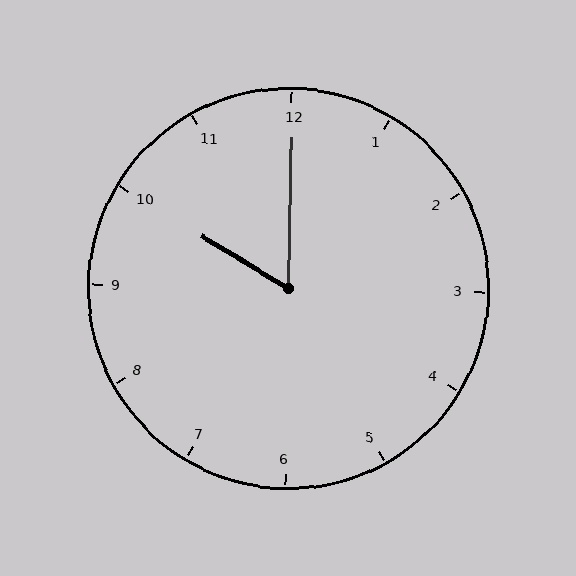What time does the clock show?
10:00.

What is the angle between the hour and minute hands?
Approximately 60 degrees.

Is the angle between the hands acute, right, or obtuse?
It is acute.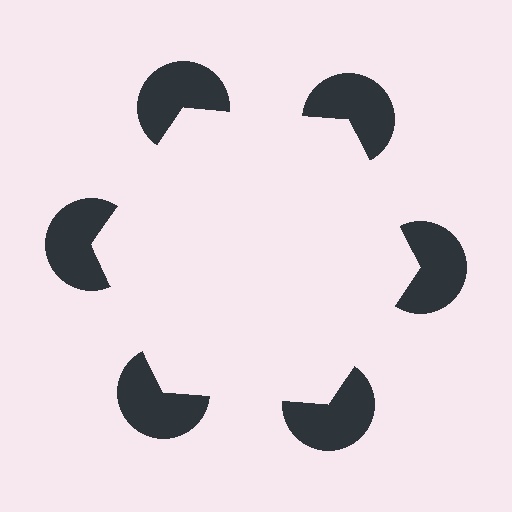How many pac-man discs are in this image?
There are 6 — one at each vertex of the illusory hexagon.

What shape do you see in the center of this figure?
An illusory hexagon — its edges are inferred from the aligned wedge cuts in the pac-man discs, not physically drawn.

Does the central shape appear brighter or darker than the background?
It typically appears slightly brighter than the background, even though no actual brightness change is drawn.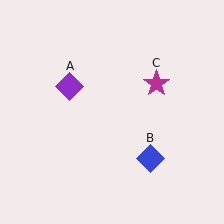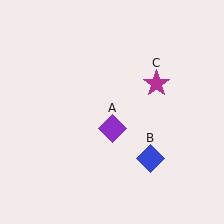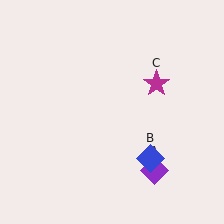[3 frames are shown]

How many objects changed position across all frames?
1 object changed position: purple diamond (object A).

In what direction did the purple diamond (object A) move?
The purple diamond (object A) moved down and to the right.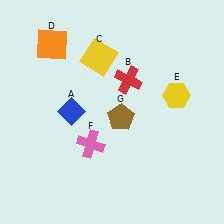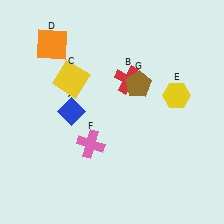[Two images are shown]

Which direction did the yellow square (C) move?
The yellow square (C) moved left.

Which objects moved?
The objects that moved are: the yellow square (C), the brown pentagon (G).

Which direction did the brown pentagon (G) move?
The brown pentagon (G) moved up.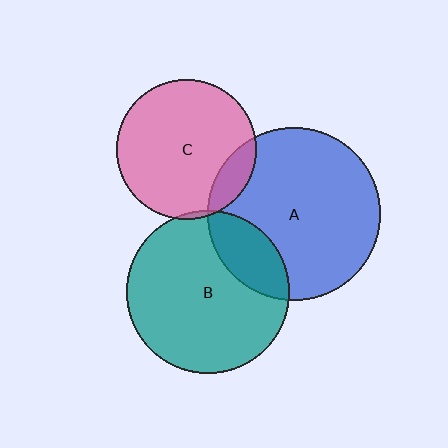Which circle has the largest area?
Circle A (blue).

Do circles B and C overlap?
Yes.